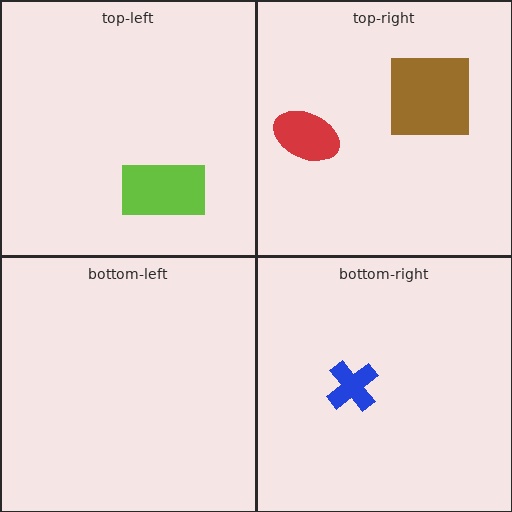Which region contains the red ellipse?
The top-right region.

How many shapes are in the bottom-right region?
1.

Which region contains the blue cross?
The bottom-right region.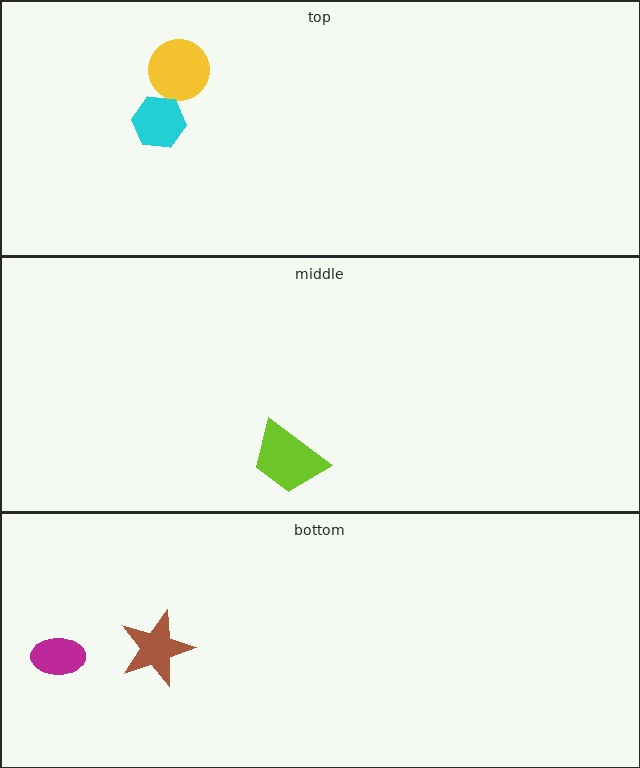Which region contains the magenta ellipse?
The bottom region.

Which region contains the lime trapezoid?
The middle region.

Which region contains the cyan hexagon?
The top region.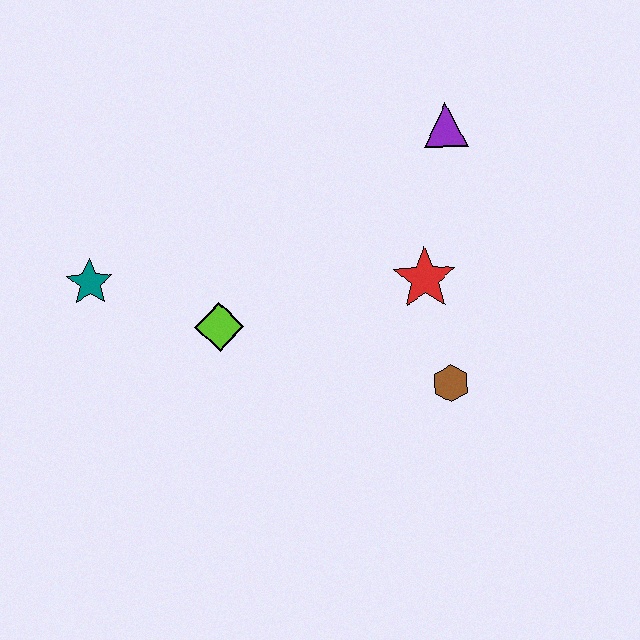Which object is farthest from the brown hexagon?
The teal star is farthest from the brown hexagon.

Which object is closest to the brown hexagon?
The red star is closest to the brown hexagon.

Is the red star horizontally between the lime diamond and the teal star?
No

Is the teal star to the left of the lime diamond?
Yes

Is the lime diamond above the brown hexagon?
Yes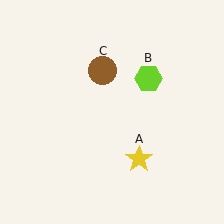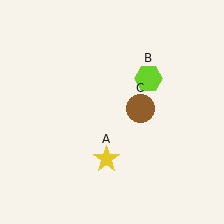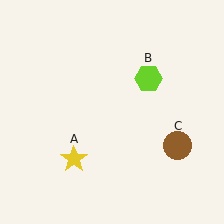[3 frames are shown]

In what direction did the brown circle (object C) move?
The brown circle (object C) moved down and to the right.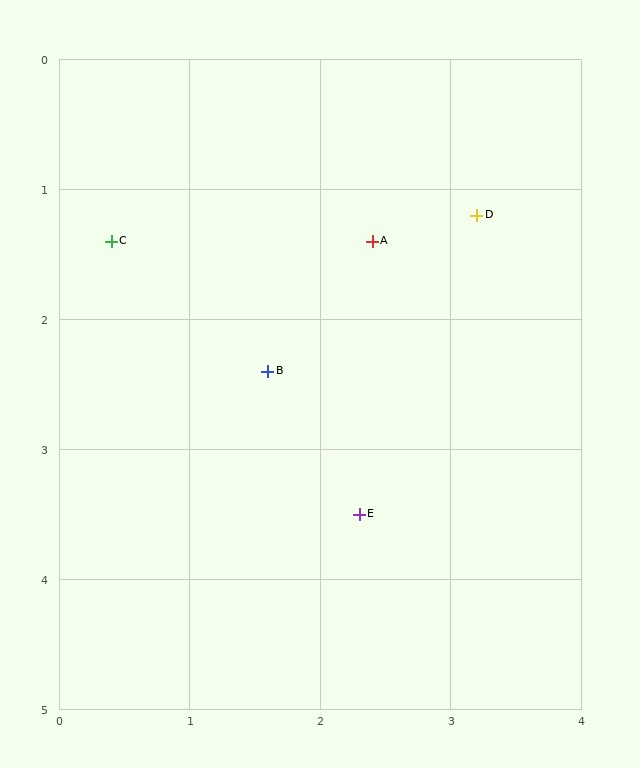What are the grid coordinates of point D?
Point D is at approximately (3.2, 1.2).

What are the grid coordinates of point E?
Point E is at approximately (2.3, 3.5).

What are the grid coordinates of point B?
Point B is at approximately (1.6, 2.4).